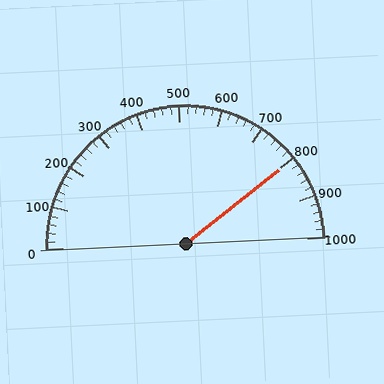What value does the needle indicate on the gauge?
The needle indicates approximately 800.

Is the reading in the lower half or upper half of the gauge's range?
The reading is in the upper half of the range (0 to 1000).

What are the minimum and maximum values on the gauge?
The gauge ranges from 0 to 1000.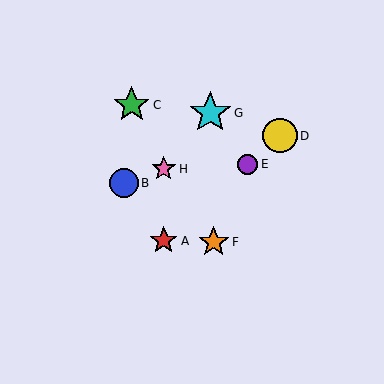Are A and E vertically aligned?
No, A is at x≈164 and E is at x≈248.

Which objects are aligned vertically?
Objects A, H are aligned vertically.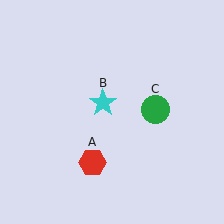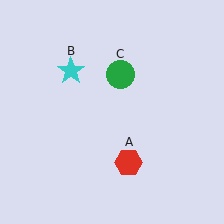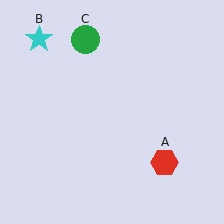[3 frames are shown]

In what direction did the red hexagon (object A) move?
The red hexagon (object A) moved right.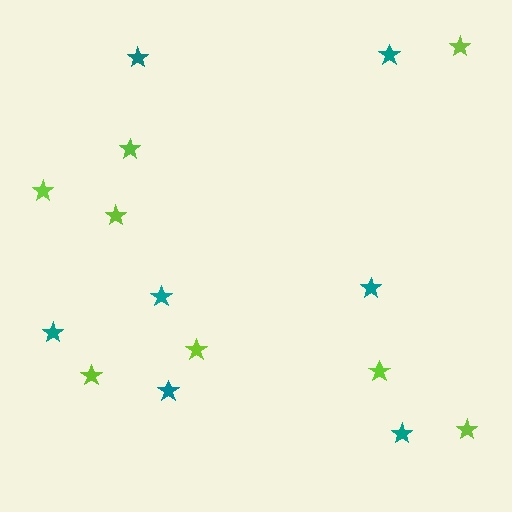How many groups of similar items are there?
There are 2 groups: one group of lime stars (8) and one group of teal stars (7).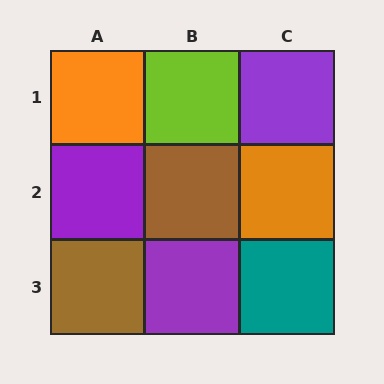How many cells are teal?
1 cell is teal.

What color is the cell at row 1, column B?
Lime.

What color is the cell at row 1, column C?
Purple.